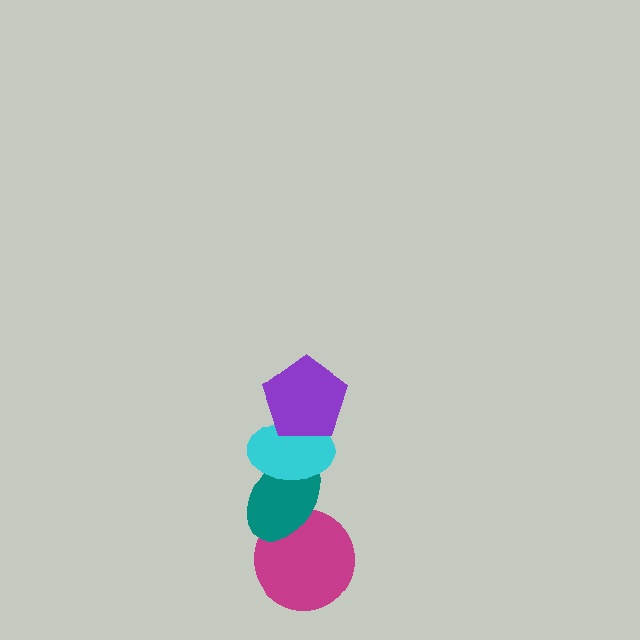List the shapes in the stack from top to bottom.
From top to bottom: the purple pentagon, the cyan ellipse, the teal ellipse, the magenta circle.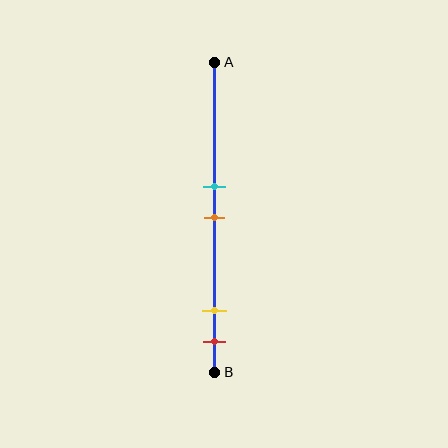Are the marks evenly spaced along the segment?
No, the marks are not evenly spaced.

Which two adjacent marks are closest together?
The cyan and orange marks are the closest adjacent pair.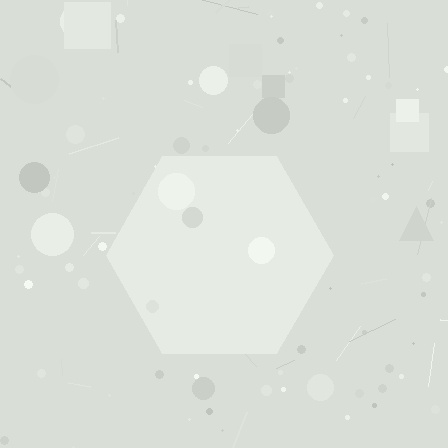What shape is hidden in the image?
A hexagon is hidden in the image.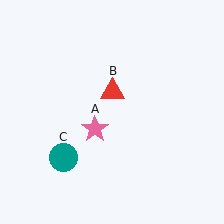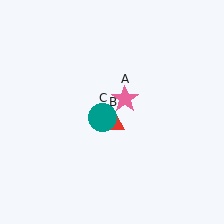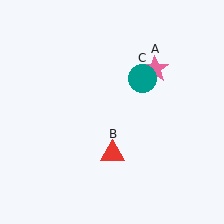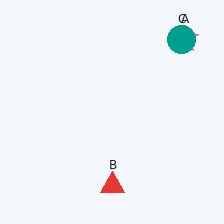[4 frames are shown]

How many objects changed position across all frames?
3 objects changed position: pink star (object A), red triangle (object B), teal circle (object C).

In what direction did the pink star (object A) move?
The pink star (object A) moved up and to the right.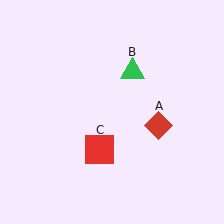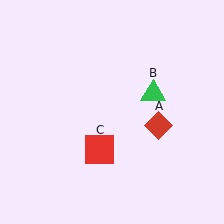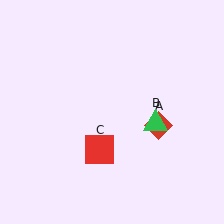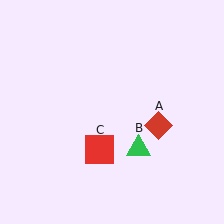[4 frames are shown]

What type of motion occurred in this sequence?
The green triangle (object B) rotated clockwise around the center of the scene.